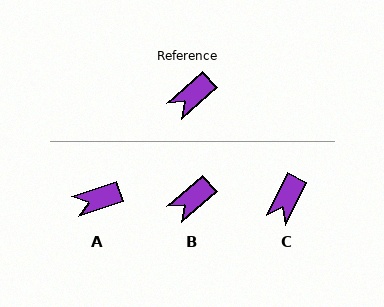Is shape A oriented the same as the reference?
No, it is off by about 23 degrees.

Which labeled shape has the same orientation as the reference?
B.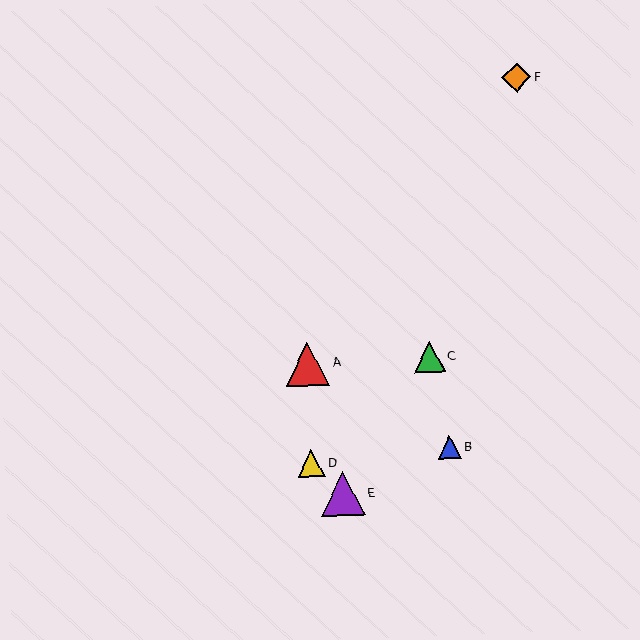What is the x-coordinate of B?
Object B is at x≈449.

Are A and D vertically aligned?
Yes, both are at x≈308.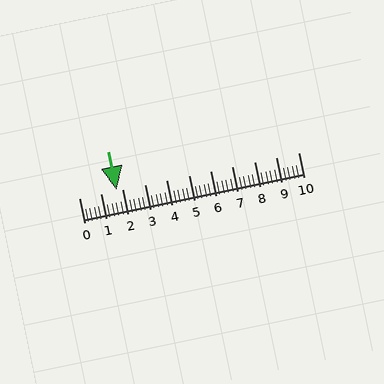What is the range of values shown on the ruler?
The ruler shows values from 0 to 10.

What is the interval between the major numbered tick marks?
The major tick marks are spaced 1 units apart.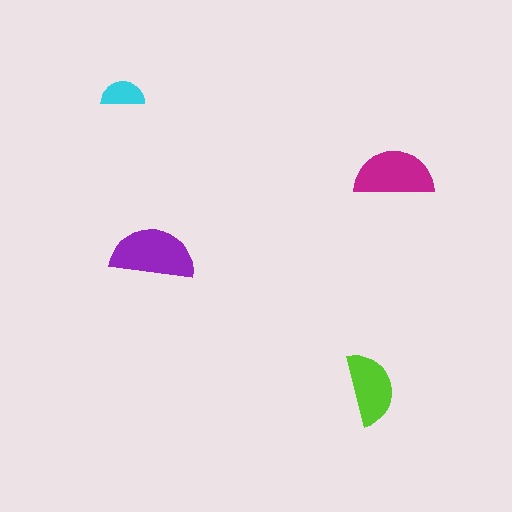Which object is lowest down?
The lime semicircle is bottommost.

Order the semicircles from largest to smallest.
the purple one, the magenta one, the lime one, the cyan one.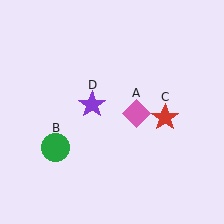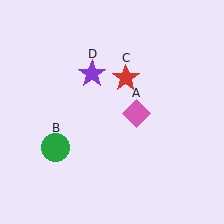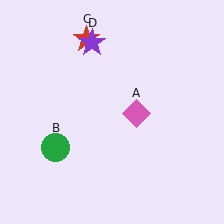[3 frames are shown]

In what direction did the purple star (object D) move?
The purple star (object D) moved up.